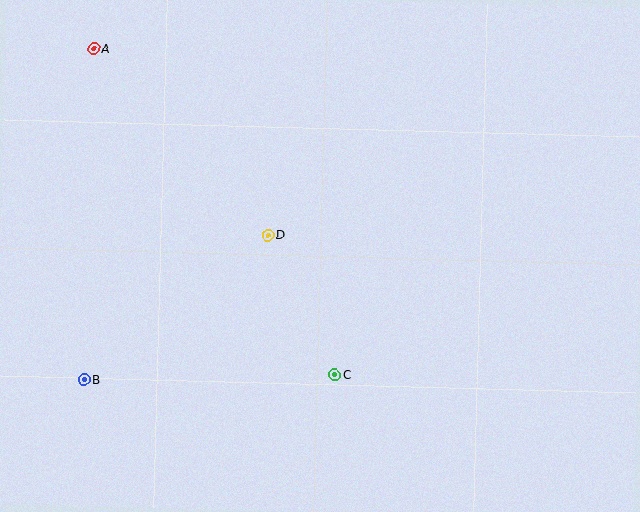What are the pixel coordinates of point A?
Point A is at (94, 49).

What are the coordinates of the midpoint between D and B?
The midpoint between D and B is at (176, 307).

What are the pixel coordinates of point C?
Point C is at (334, 375).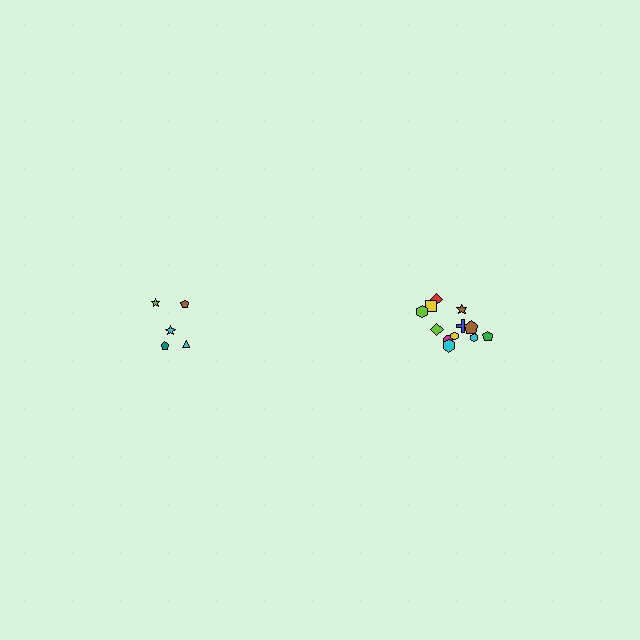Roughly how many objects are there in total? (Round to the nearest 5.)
Roughly 15 objects in total.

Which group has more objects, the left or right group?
The right group.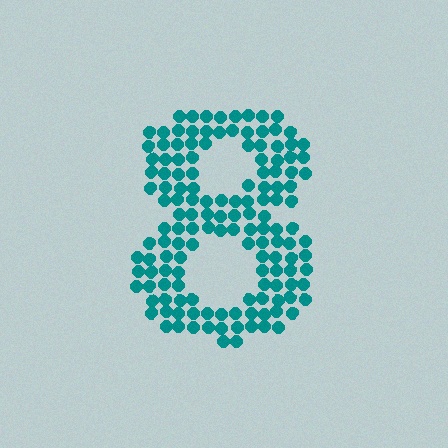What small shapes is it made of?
It is made of small circles.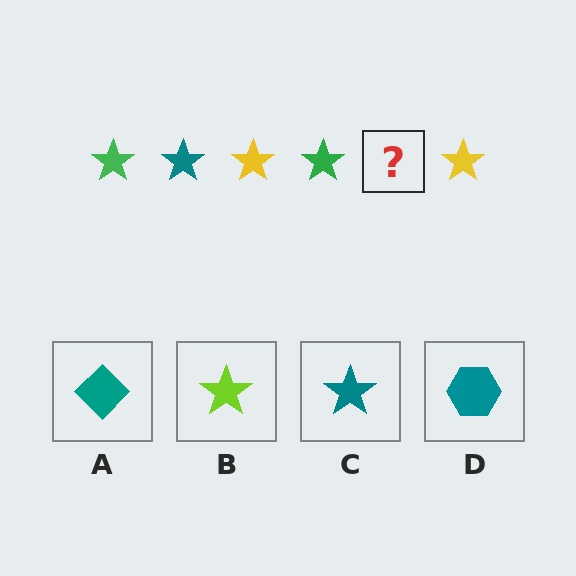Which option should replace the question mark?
Option C.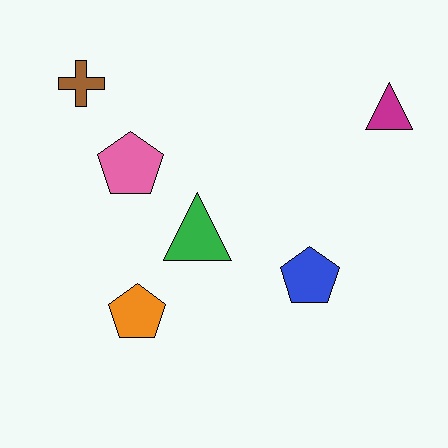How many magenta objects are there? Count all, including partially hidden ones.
There is 1 magenta object.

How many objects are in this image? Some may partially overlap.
There are 6 objects.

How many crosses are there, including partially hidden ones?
There is 1 cross.